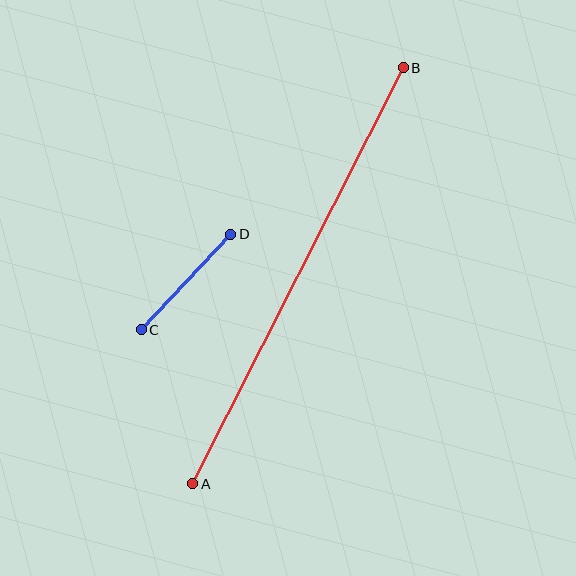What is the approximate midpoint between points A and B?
The midpoint is at approximately (298, 276) pixels.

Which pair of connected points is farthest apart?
Points A and B are farthest apart.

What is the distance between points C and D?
The distance is approximately 131 pixels.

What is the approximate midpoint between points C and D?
The midpoint is at approximately (186, 282) pixels.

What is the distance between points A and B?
The distance is approximately 466 pixels.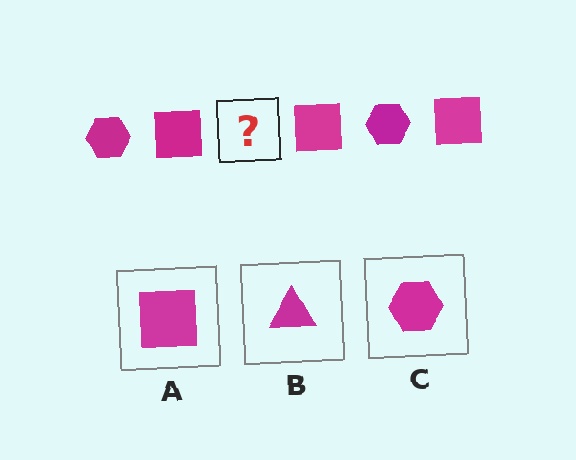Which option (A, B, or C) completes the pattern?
C.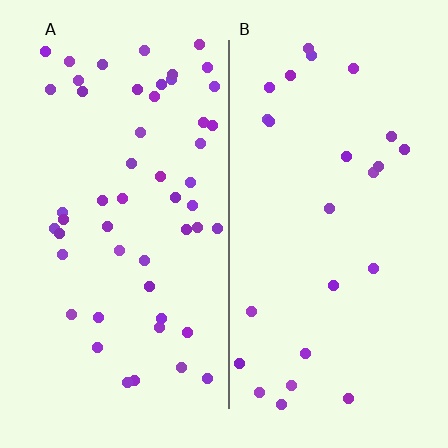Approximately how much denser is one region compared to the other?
Approximately 2.1× — region A over region B.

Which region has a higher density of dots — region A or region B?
A (the left).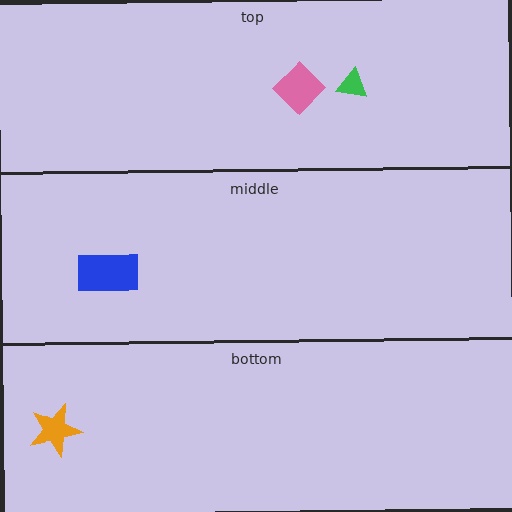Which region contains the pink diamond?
The top region.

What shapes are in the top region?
The green triangle, the pink diamond.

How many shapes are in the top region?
2.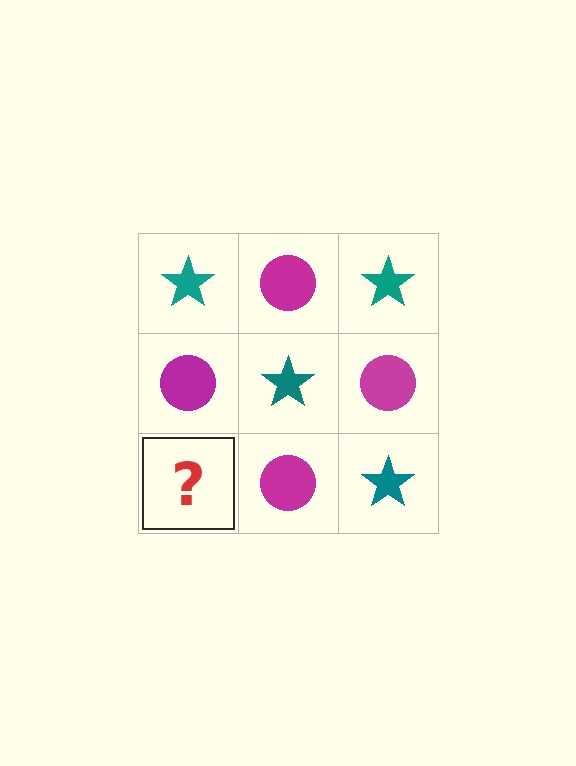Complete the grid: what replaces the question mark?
The question mark should be replaced with a teal star.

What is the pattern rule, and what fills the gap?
The rule is that it alternates teal star and magenta circle in a checkerboard pattern. The gap should be filled with a teal star.